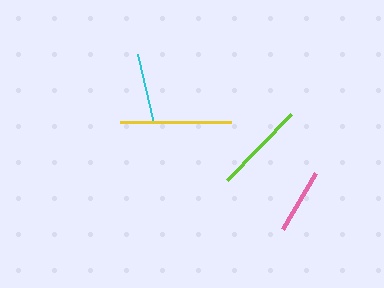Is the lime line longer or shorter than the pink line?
The lime line is longer than the pink line.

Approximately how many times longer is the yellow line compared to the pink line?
The yellow line is approximately 1.7 times the length of the pink line.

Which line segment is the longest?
The yellow line is the longest at approximately 111 pixels.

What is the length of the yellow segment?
The yellow segment is approximately 111 pixels long.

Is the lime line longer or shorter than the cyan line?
The lime line is longer than the cyan line.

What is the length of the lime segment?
The lime segment is approximately 92 pixels long.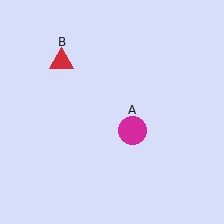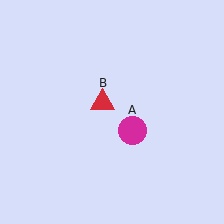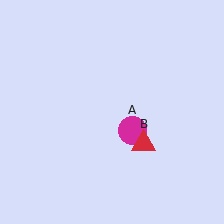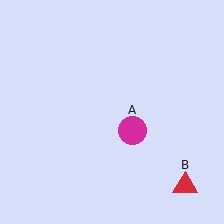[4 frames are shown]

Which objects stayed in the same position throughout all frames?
Magenta circle (object A) remained stationary.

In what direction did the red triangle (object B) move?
The red triangle (object B) moved down and to the right.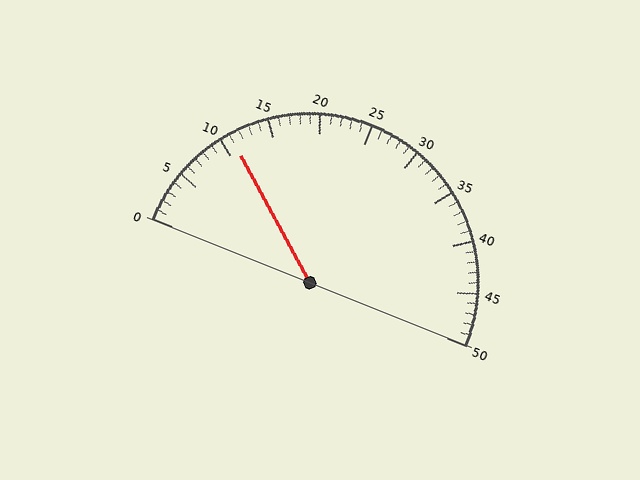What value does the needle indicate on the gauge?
The needle indicates approximately 11.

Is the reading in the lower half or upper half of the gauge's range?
The reading is in the lower half of the range (0 to 50).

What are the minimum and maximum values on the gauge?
The gauge ranges from 0 to 50.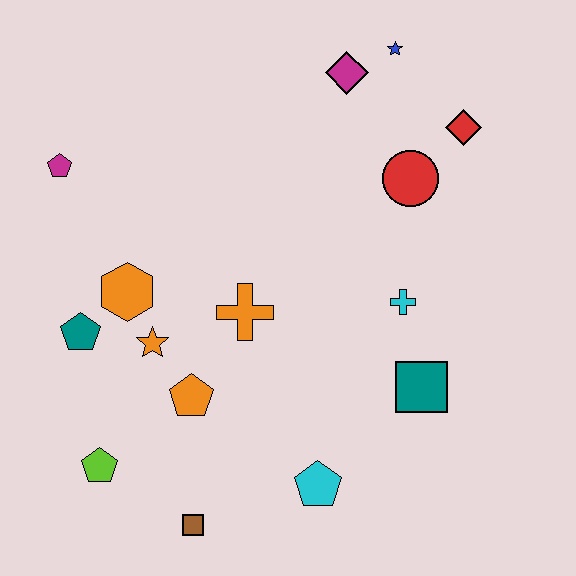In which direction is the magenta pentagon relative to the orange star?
The magenta pentagon is above the orange star.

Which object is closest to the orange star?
The orange hexagon is closest to the orange star.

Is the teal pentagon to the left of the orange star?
Yes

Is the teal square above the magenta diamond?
No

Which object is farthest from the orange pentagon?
The blue star is farthest from the orange pentagon.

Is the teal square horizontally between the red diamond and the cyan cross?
Yes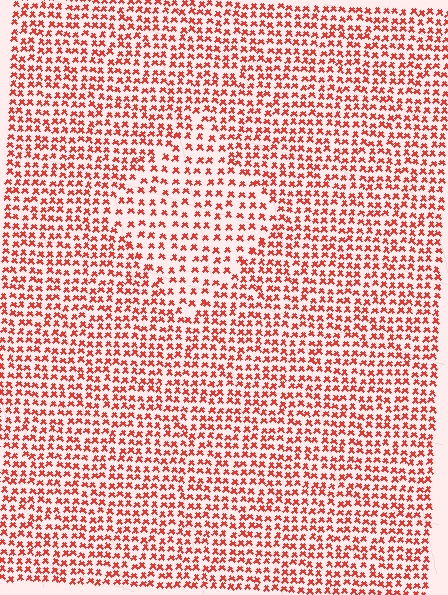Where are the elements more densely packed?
The elements are more densely packed outside the diamond boundary.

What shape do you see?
I see a diamond.